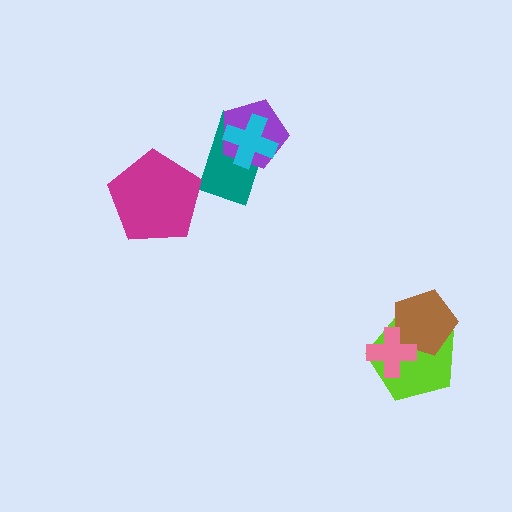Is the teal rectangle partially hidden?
Yes, it is partially covered by another shape.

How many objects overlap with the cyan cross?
2 objects overlap with the cyan cross.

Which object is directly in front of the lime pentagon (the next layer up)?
The brown pentagon is directly in front of the lime pentagon.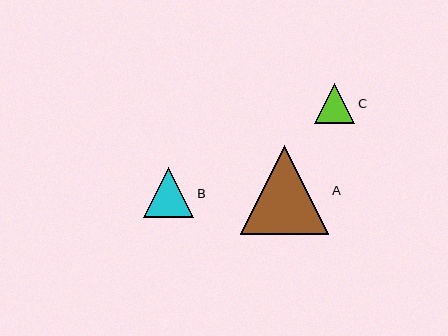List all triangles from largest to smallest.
From largest to smallest: A, B, C.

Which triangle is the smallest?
Triangle C is the smallest with a size of approximately 40 pixels.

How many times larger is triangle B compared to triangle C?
Triangle B is approximately 1.3 times the size of triangle C.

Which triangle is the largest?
Triangle A is the largest with a size of approximately 89 pixels.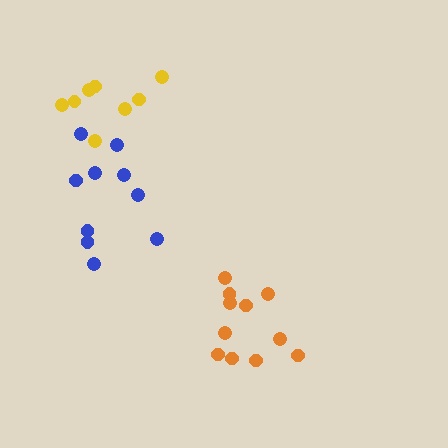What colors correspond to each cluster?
The clusters are colored: blue, yellow, orange.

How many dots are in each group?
Group 1: 10 dots, Group 2: 8 dots, Group 3: 11 dots (29 total).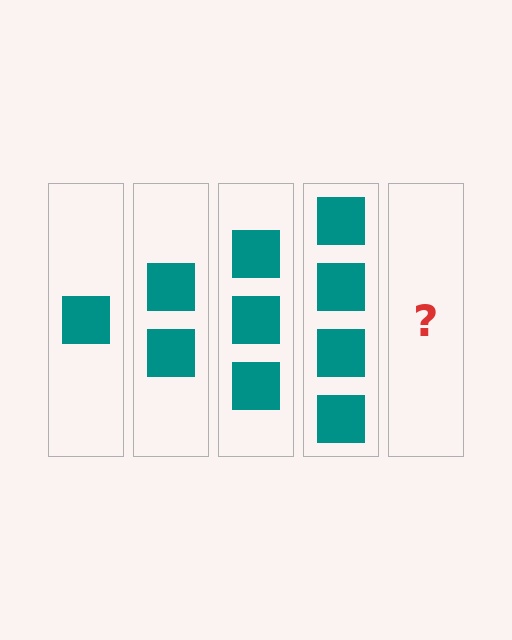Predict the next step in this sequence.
The next step is 5 squares.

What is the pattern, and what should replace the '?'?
The pattern is that each step adds one more square. The '?' should be 5 squares.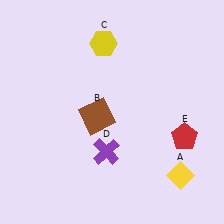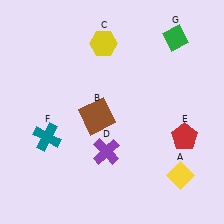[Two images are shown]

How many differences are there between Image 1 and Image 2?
There are 2 differences between the two images.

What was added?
A teal cross (F), a green diamond (G) were added in Image 2.